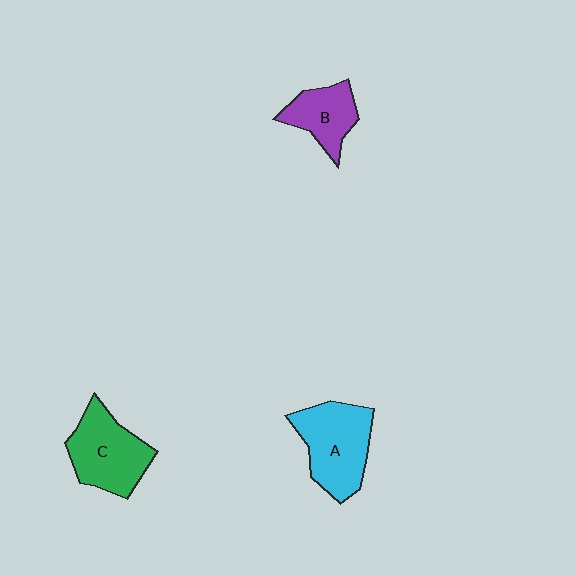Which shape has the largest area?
Shape A (cyan).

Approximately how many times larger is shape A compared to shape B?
Approximately 1.6 times.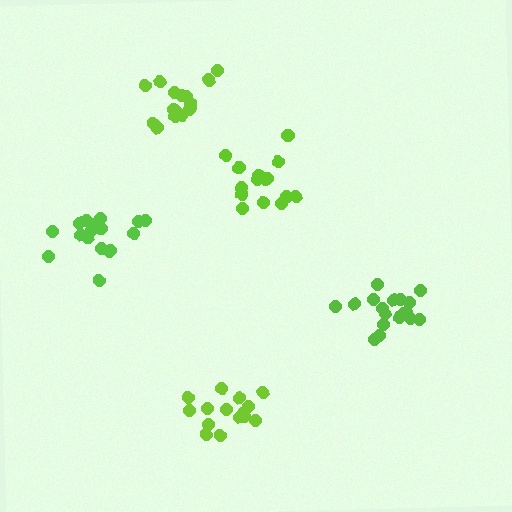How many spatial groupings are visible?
There are 5 spatial groupings.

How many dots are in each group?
Group 1: 19 dots, Group 2: 15 dots, Group 3: 16 dots, Group 4: 17 dots, Group 5: 18 dots (85 total).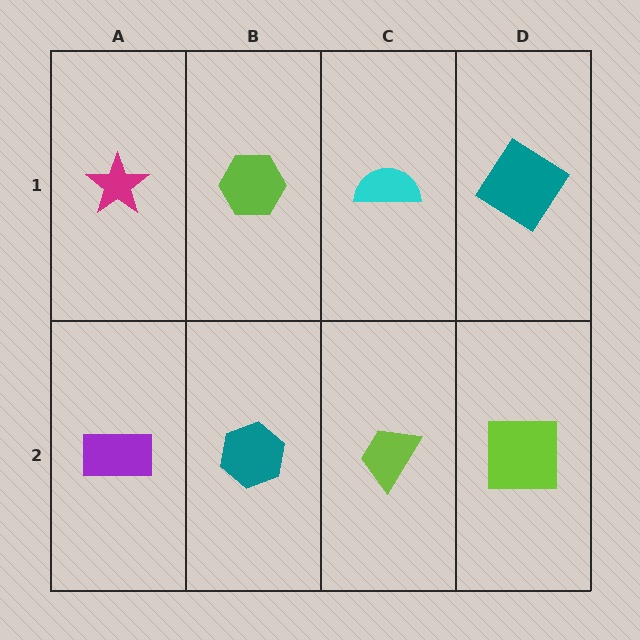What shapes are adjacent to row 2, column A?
A magenta star (row 1, column A), a teal hexagon (row 2, column B).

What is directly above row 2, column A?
A magenta star.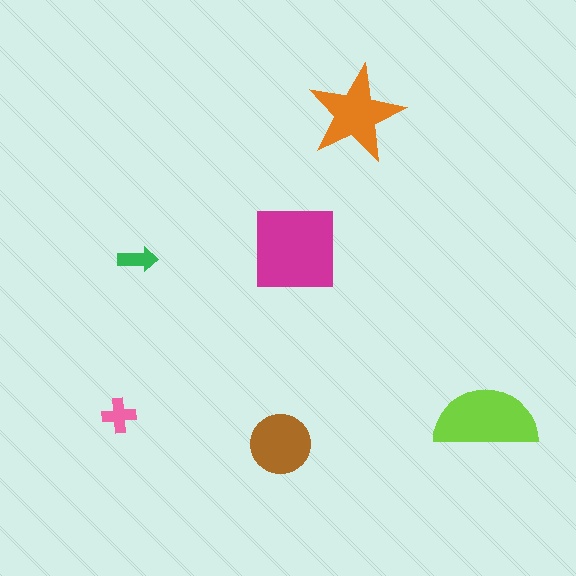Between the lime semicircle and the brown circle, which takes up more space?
The lime semicircle.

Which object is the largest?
The magenta square.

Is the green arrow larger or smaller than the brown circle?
Smaller.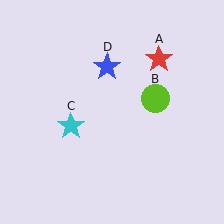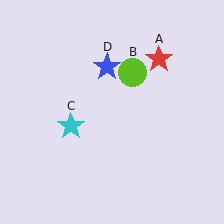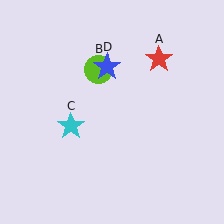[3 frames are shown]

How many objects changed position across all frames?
1 object changed position: lime circle (object B).